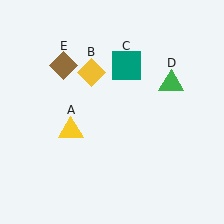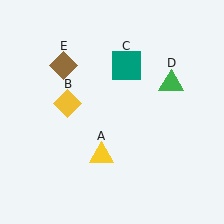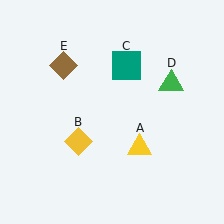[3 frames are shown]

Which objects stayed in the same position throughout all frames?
Teal square (object C) and green triangle (object D) and brown diamond (object E) remained stationary.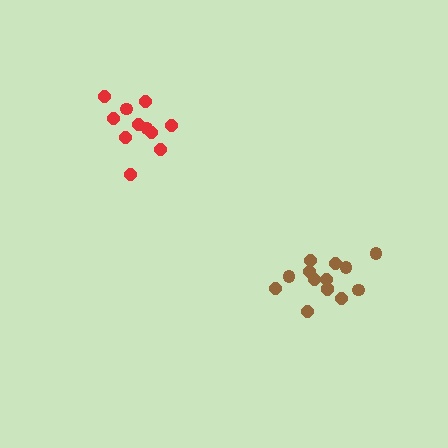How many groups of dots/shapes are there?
There are 2 groups.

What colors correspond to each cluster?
The clusters are colored: brown, red.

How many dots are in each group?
Group 1: 14 dots, Group 2: 11 dots (25 total).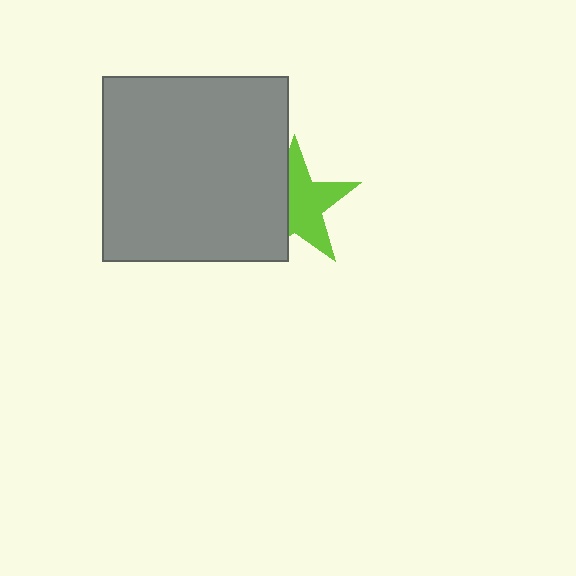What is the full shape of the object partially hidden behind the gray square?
The partially hidden object is a lime star.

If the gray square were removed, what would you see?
You would see the complete lime star.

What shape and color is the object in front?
The object in front is a gray square.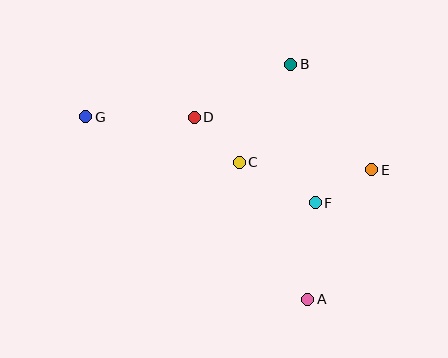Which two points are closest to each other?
Points C and D are closest to each other.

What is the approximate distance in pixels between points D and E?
The distance between D and E is approximately 185 pixels.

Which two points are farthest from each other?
Points E and G are farthest from each other.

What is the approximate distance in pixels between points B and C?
The distance between B and C is approximately 111 pixels.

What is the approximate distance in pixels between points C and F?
The distance between C and F is approximately 86 pixels.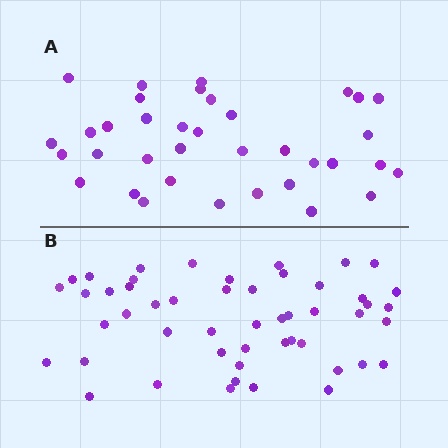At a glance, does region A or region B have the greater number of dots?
Region B (the bottom region) has more dots.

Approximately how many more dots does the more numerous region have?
Region B has approximately 15 more dots than region A.